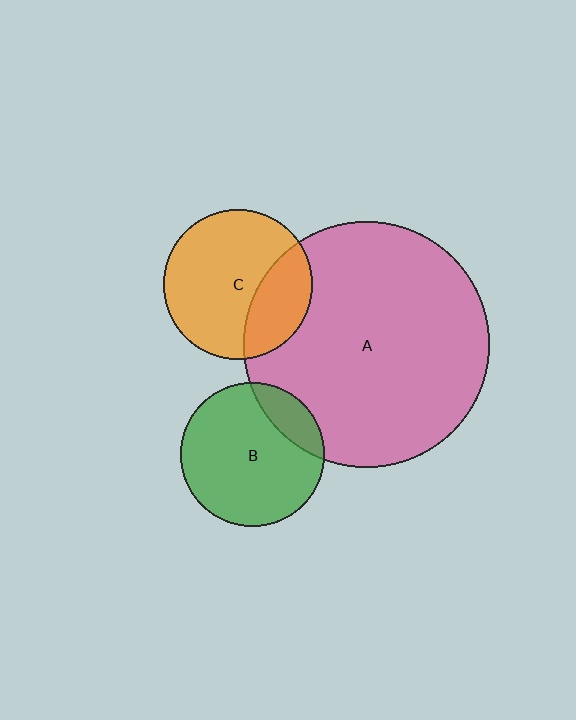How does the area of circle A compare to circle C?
Approximately 2.7 times.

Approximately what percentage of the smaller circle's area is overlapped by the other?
Approximately 30%.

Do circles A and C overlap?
Yes.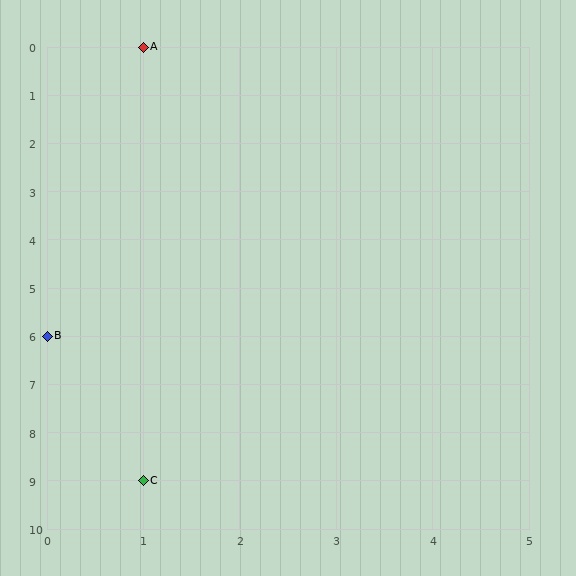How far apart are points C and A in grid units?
Points C and A are 9 rows apart.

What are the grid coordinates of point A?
Point A is at grid coordinates (1, 0).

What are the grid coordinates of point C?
Point C is at grid coordinates (1, 9).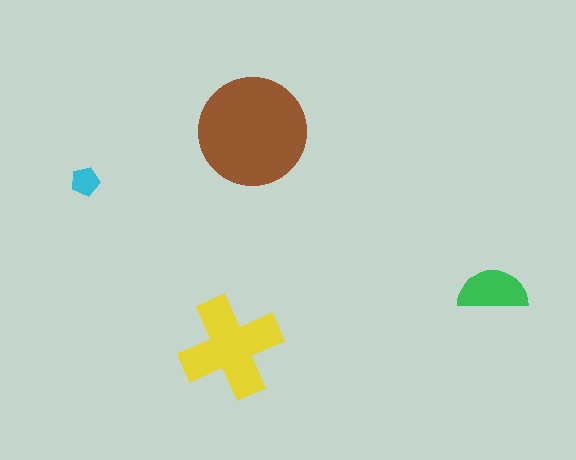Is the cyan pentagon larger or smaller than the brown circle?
Smaller.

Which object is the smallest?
The cyan pentagon.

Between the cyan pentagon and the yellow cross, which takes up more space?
The yellow cross.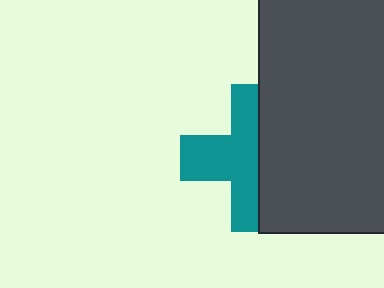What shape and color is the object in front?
The object in front is a dark gray rectangle.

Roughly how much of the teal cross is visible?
About half of it is visible (roughly 54%).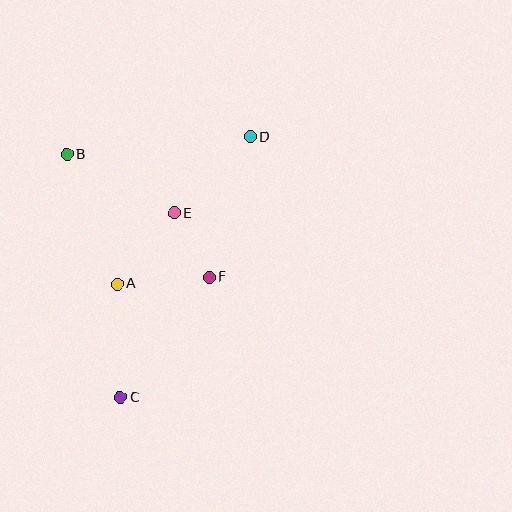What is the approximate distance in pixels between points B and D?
The distance between B and D is approximately 185 pixels.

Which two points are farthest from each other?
Points C and D are farthest from each other.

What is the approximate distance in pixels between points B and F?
The distance between B and F is approximately 188 pixels.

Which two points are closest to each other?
Points E and F are closest to each other.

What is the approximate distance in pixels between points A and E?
The distance between A and E is approximately 91 pixels.